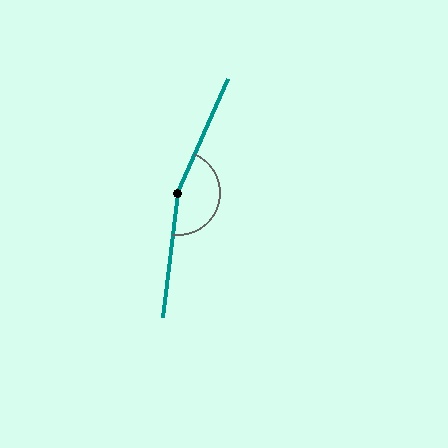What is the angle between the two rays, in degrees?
Approximately 163 degrees.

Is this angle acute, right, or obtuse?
It is obtuse.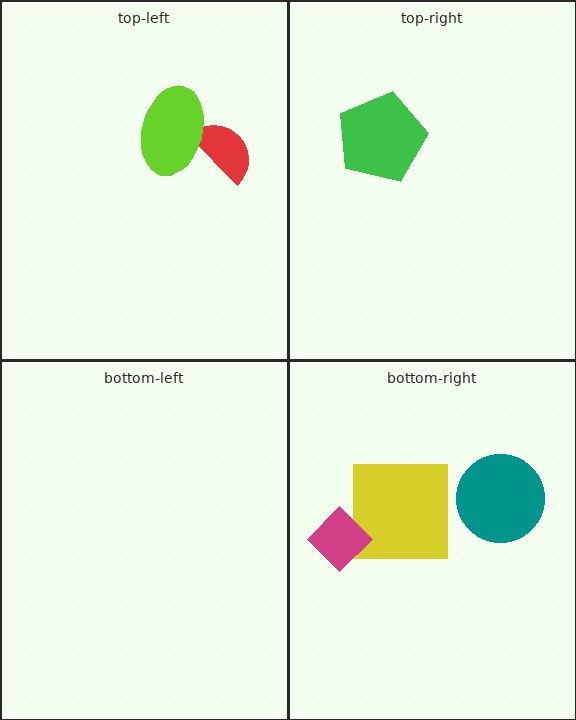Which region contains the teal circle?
The bottom-right region.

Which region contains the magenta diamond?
The bottom-right region.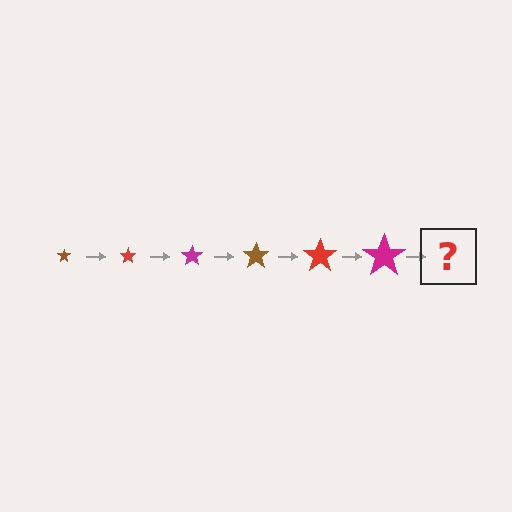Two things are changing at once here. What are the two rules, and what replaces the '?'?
The two rules are that the star grows larger each step and the color cycles through brown, red, and magenta. The '?' should be a brown star, larger than the previous one.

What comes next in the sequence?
The next element should be a brown star, larger than the previous one.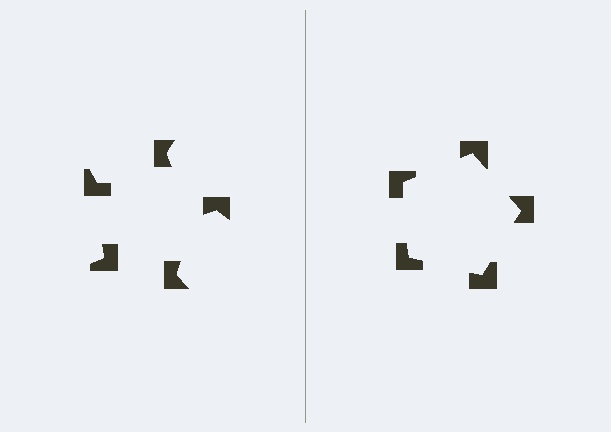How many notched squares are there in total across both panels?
10 — 5 on each side.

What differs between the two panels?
The notched squares are positioned identically on both sides; only the wedge orientations differ. On the right they align to a pentagon; on the left they are misaligned.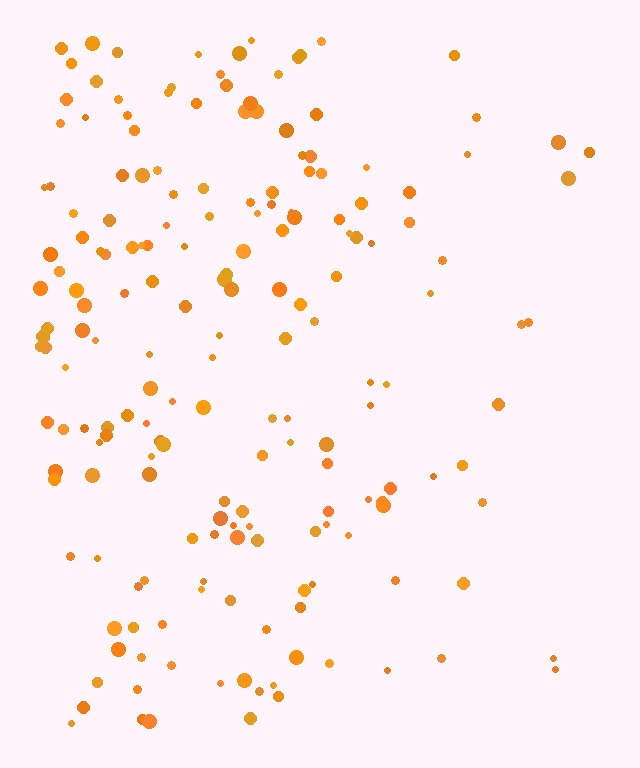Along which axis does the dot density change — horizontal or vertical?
Horizontal.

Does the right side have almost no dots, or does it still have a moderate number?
Still a moderate number, just noticeably fewer than the left.